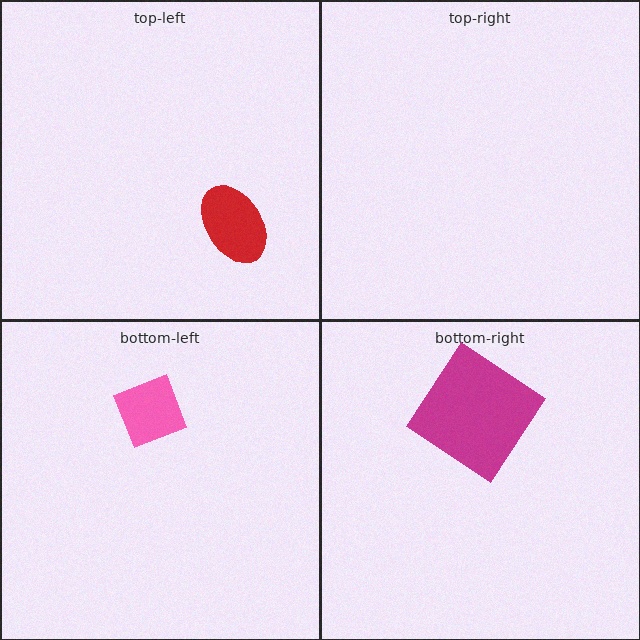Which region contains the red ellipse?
The top-left region.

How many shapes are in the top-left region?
1.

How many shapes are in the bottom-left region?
1.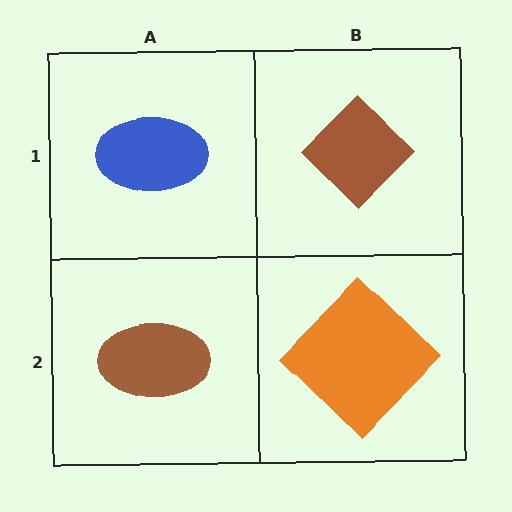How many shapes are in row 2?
2 shapes.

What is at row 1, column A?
A blue ellipse.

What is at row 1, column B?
A brown diamond.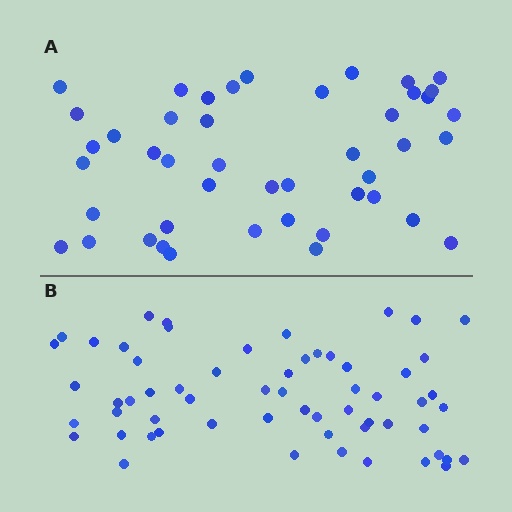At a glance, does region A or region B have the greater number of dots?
Region B (the bottom region) has more dots.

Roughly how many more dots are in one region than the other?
Region B has approximately 15 more dots than region A.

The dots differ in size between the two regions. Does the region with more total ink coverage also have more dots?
No. Region A has more total ink coverage because its dots are larger, but region B actually contains more individual dots. Total area can be misleading — the number of items is what matters here.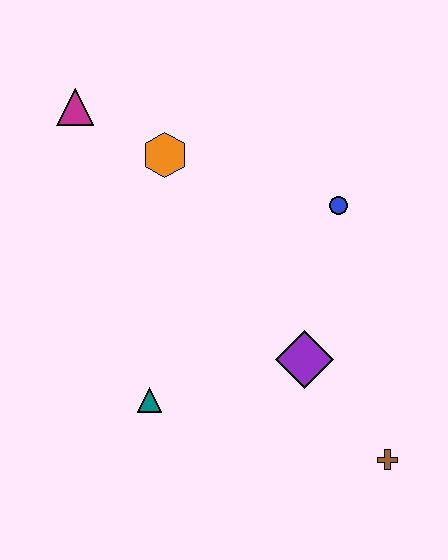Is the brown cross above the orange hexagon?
No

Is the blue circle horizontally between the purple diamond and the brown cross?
Yes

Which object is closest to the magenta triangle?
The orange hexagon is closest to the magenta triangle.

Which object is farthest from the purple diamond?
The magenta triangle is farthest from the purple diamond.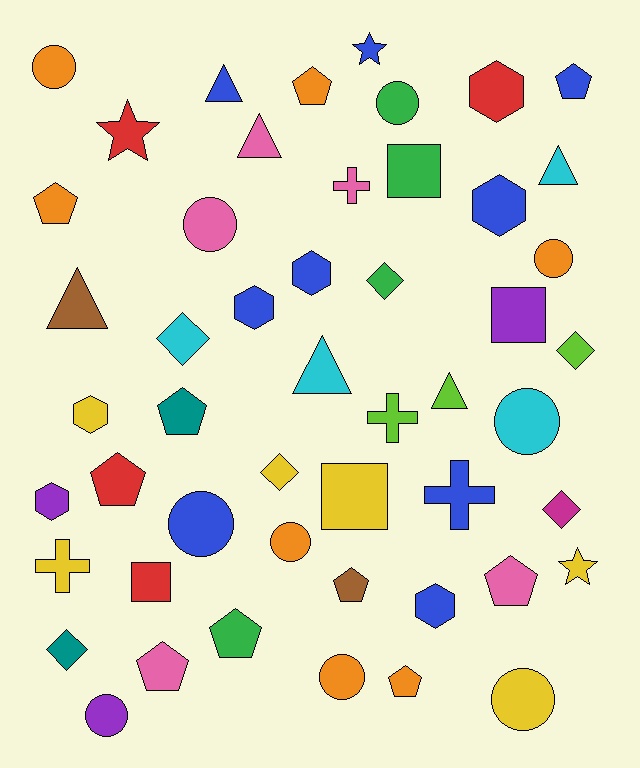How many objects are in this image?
There are 50 objects.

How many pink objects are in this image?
There are 5 pink objects.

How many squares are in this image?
There are 4 squares.